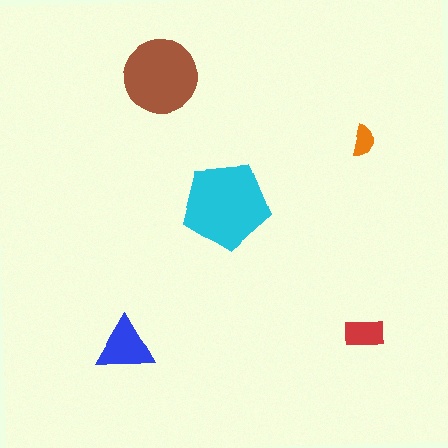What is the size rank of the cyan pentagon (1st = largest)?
1st.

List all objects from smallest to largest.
The orange semicircle, the red rectangle, the blue triangle, the brown circle, the cyan pentagon.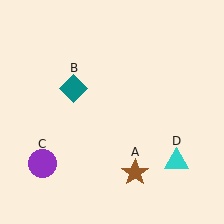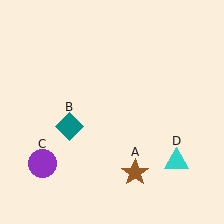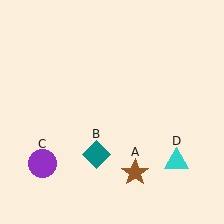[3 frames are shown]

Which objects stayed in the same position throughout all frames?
Brown star (object A) and purple circle (object C) and cyan triangle (object D) remained stationary.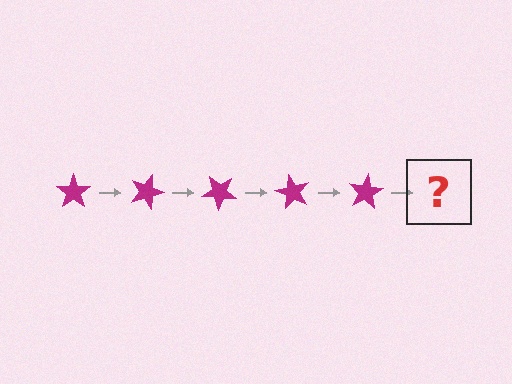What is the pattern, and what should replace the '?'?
The pattern is that the star rotates 20 degrees each step. The '?' should be a magenta star rotated 100 degrees.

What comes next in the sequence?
The next element should be a magenta star rotated 100 degrees.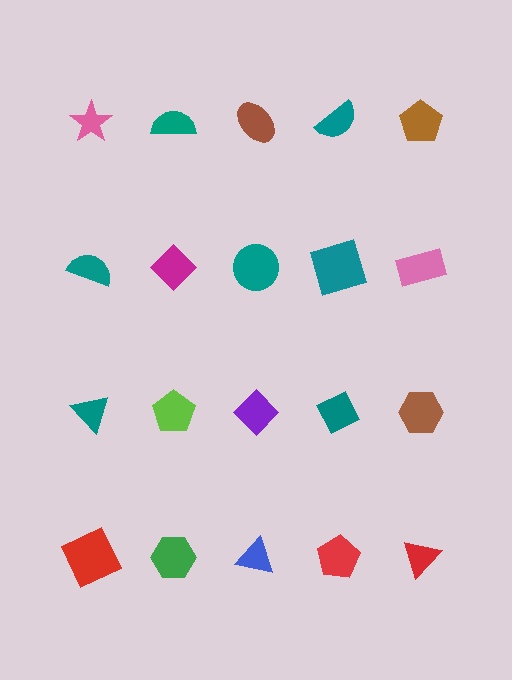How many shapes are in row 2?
5 shapes.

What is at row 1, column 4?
A teal semicircle.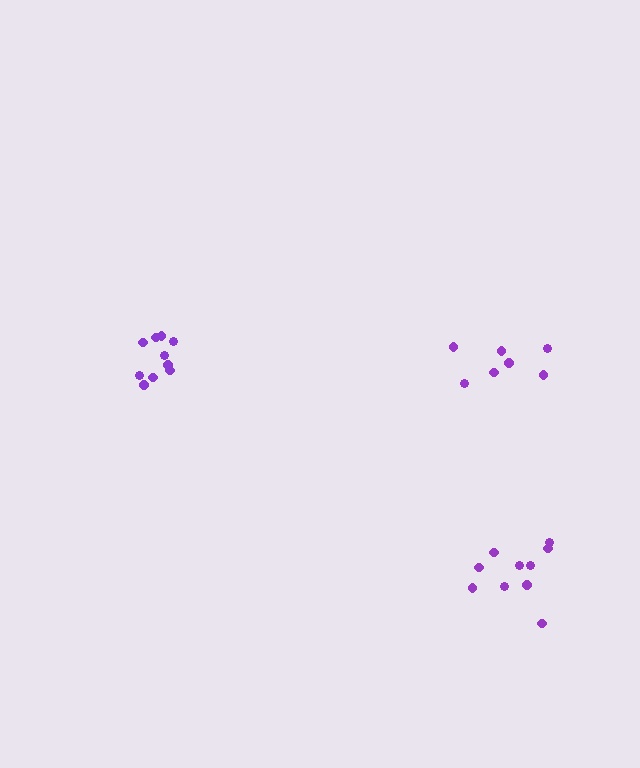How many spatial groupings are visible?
There are 3 spatial groupings.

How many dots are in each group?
Group 1: 7 dots, Group 2: 10 dots, Group 3: 10 dots (27 total).